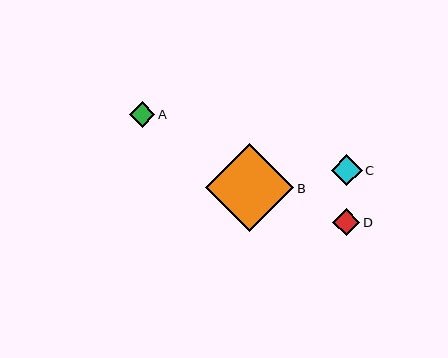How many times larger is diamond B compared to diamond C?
Diamond B is approximately 2.8 times the size of diamond C.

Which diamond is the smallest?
Diamond A is the smallest with a size of approximately 26 pixels.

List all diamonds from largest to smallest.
From largest to smallest: B, C, D, A.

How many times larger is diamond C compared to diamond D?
Diamond C is approximately 1.2 times the size of diamond D.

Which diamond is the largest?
Diamond B is the largest with a size of approximately 88 pixels.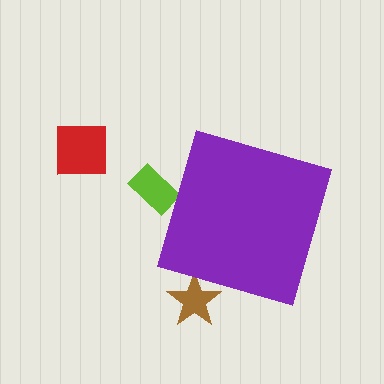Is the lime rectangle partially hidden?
Yes, the lime rectangle is partially hidden behind the purple diamond.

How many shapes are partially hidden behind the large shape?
2 shapes are partially hidden.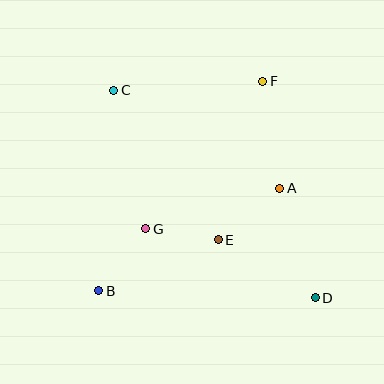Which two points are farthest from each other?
Points C and D are farthest from each other.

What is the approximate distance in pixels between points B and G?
The distance between B and G is approximately 78 pixels.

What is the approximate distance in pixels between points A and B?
The distance between A and B is approximately 208 pixels.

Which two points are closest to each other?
Points E and G are closest to each other.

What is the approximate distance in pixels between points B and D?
The distance between B and D is approximately 216 pixels.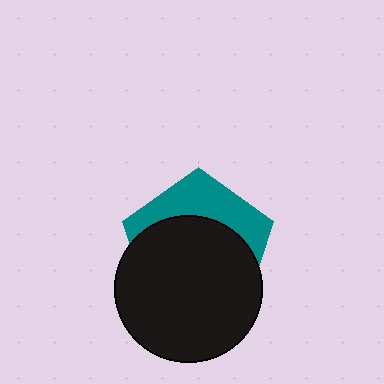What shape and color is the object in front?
The object in front is a black circle.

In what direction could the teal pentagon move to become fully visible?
The teal pentagon could move up. That would shift it out from behind the black circle entirely.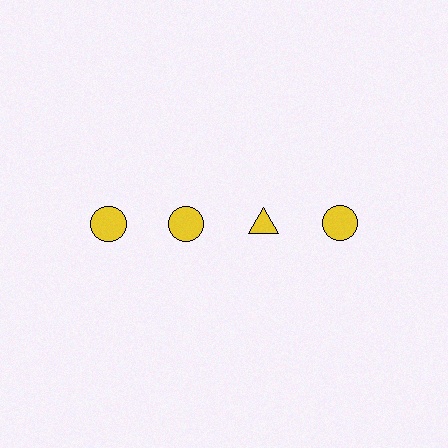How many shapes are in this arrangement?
There are 4 shapes arranged in a grid pattern.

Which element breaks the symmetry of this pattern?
The yellow triangle in the top row, center column breaks the symmetry. All other shapes are yellow circles.